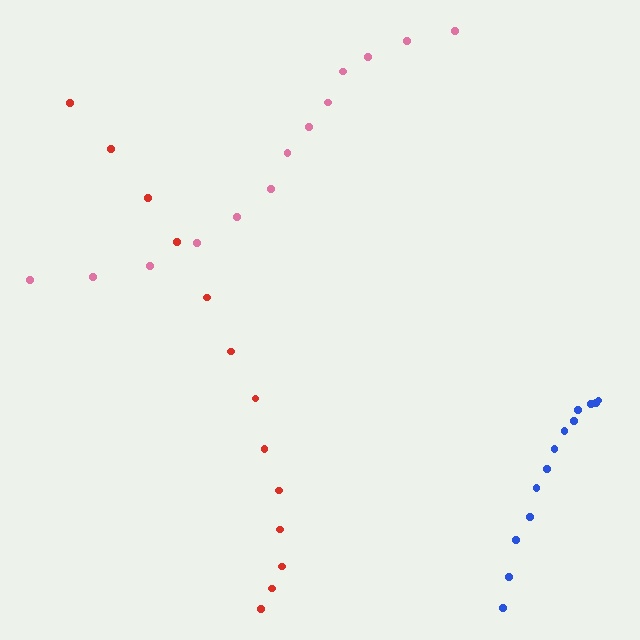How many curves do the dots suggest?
There are 3 distinct paths.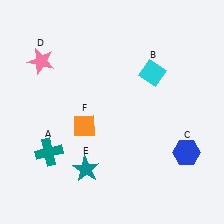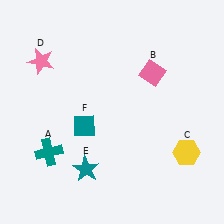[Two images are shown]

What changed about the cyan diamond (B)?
In Image 1, B is cyan. In Image 2, it changed to pink.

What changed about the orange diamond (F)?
In Image 1, F is orange. In Image 2, it changed to teal.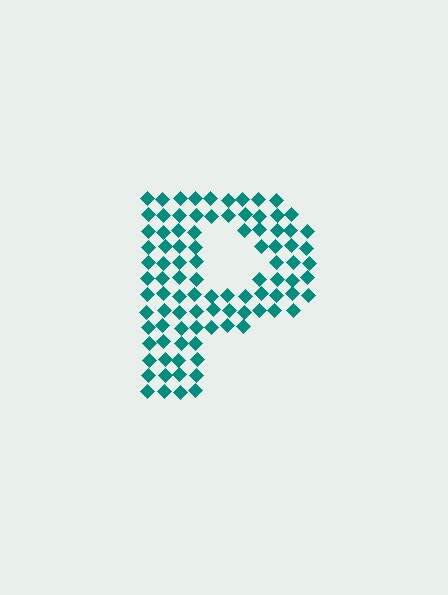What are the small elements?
The small elements are diamonds.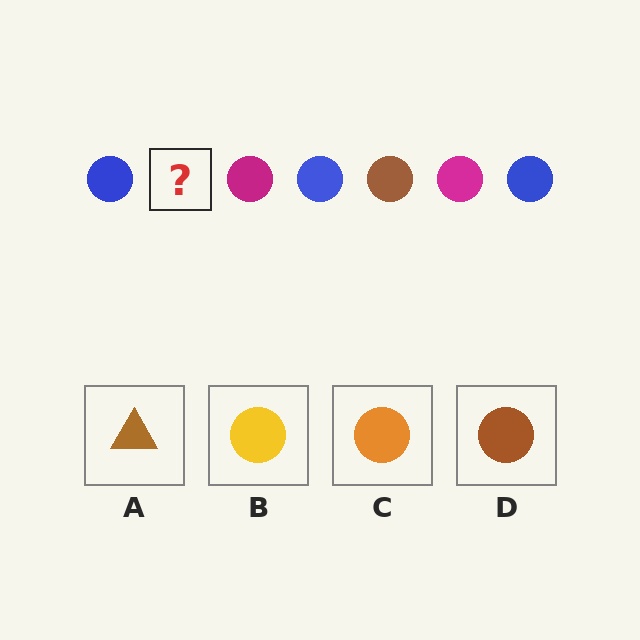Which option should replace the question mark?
Option D.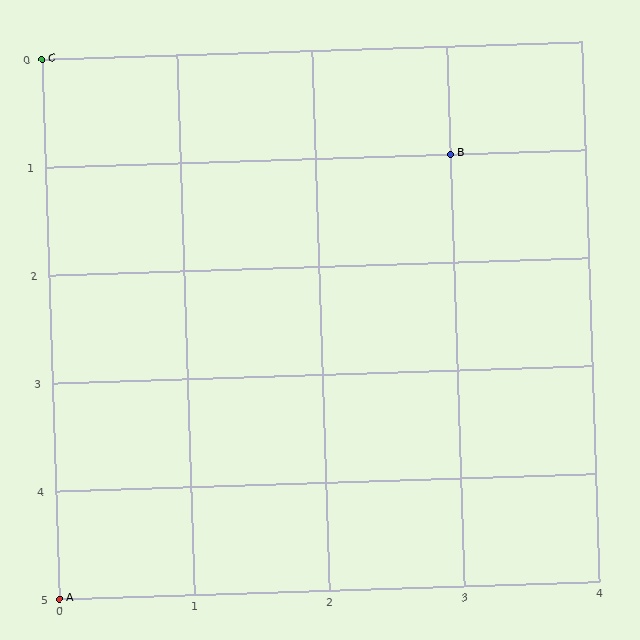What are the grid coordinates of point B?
Point B is at grid coordinates (3, 1).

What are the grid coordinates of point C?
Point C is at grid coordinates (0, 0).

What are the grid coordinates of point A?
Point A is at grid coordinates (0, 5).